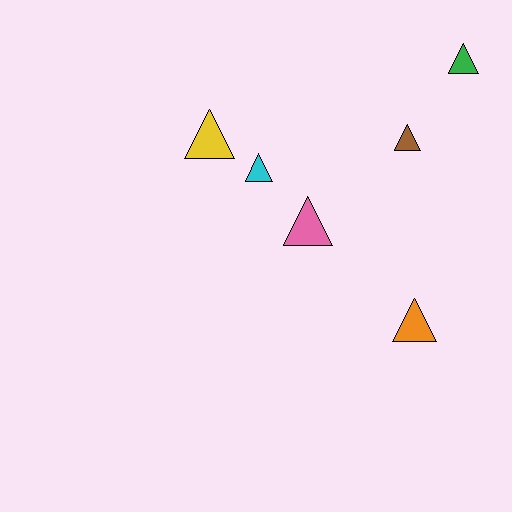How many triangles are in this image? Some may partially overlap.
There are 6 triangles.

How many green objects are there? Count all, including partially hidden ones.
There is 1 green object.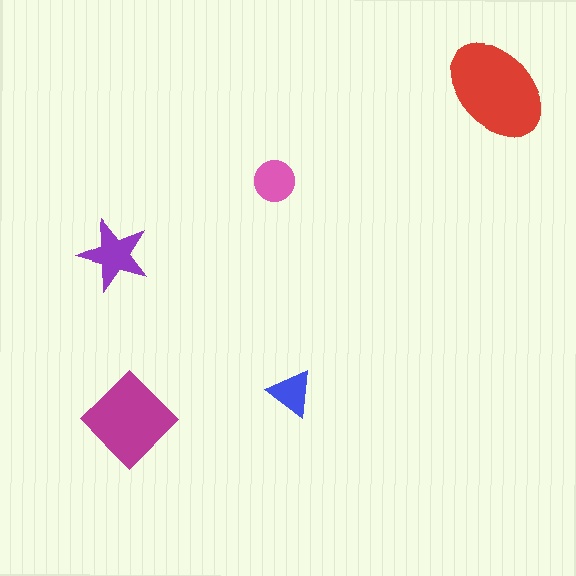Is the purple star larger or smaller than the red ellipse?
Smaller.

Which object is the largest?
The red ellipse.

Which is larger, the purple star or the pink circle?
The purple star.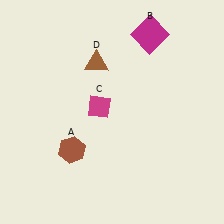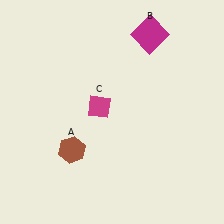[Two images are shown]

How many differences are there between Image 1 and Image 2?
There is 1 difference between the two images.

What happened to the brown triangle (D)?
The brown triangle (D) was removed in Image 2. It was in the top-left area of Image 1.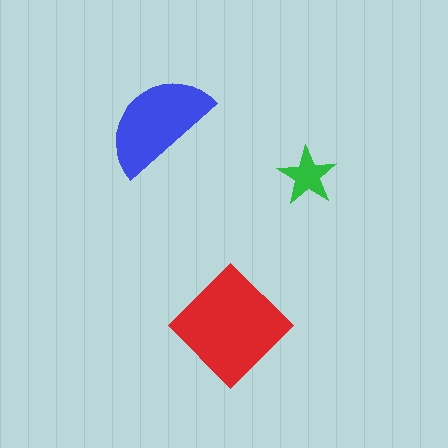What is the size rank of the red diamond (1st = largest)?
1st.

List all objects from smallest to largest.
The green star, the blue semicircle, the red diamond.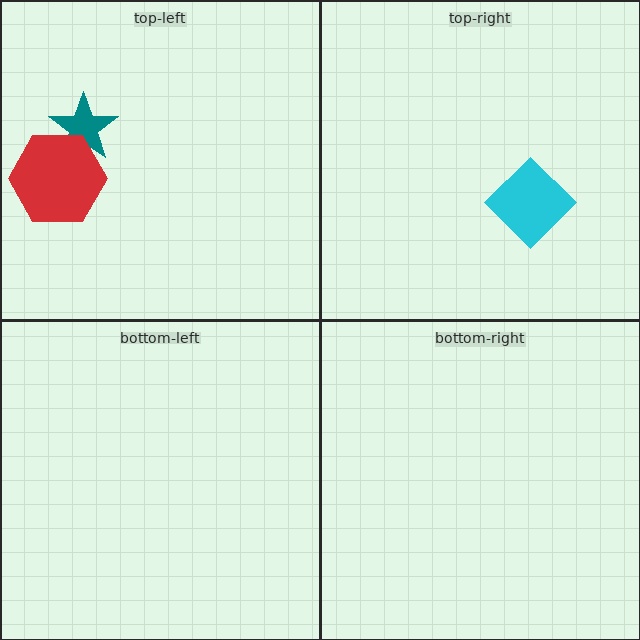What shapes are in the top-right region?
The cyan diamond.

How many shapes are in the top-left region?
2.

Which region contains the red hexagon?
The top-left region.